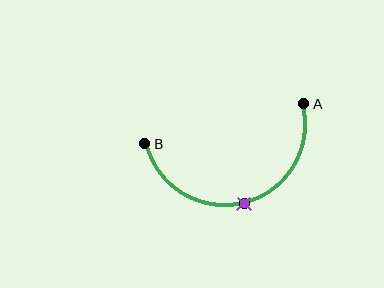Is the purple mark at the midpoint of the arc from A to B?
Yes. The purple mark lies on the arc at equal arc-length from both A and B — it is the arc midpoint.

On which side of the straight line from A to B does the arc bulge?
The arc bulges below the straight line connecting A and B.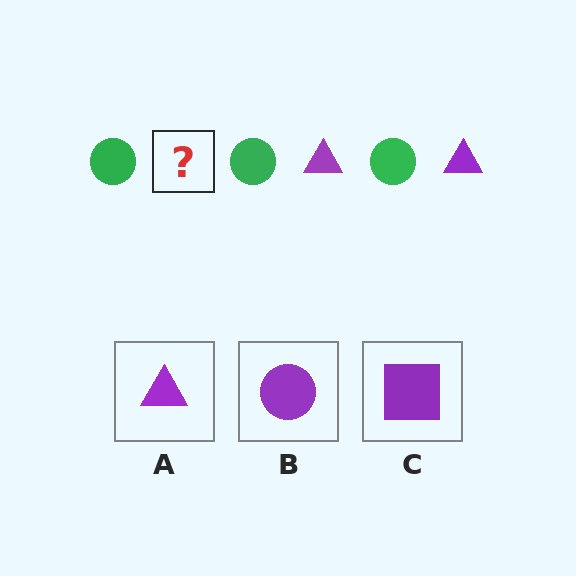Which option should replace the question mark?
Option A.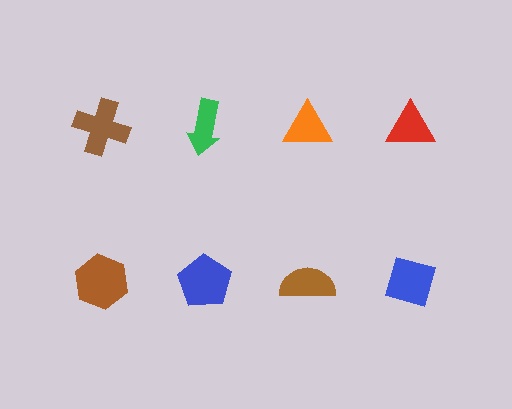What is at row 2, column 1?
A brown hexagon.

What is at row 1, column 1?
A brown cross.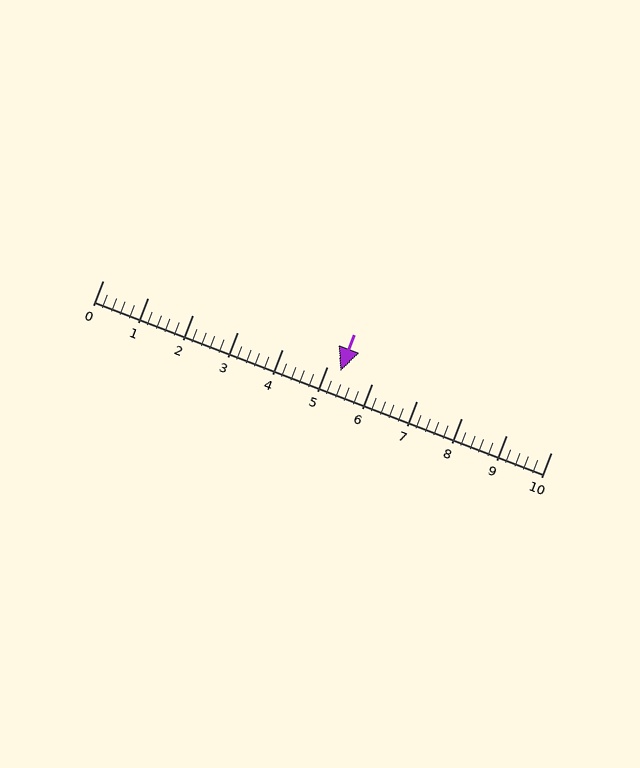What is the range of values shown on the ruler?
The ruler shows values from 0 to 10.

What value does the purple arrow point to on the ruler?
The purple arrow points to approximately 5.3.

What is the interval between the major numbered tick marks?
The major tick marks are spaced 1 units apart.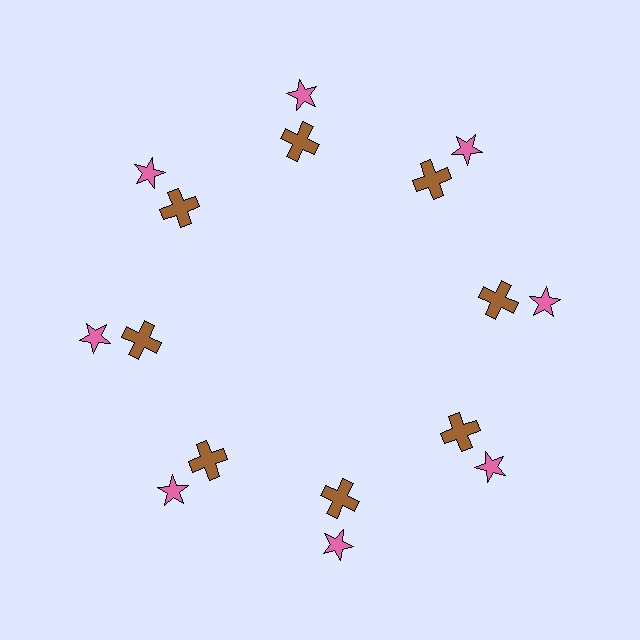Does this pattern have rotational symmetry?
Yes, this pattern has 8-fold rotational symmetry. It looks the same after rotating 45 degrees around the center.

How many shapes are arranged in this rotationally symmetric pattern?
There are 16 shapes, arranged in 8 groups of 2.